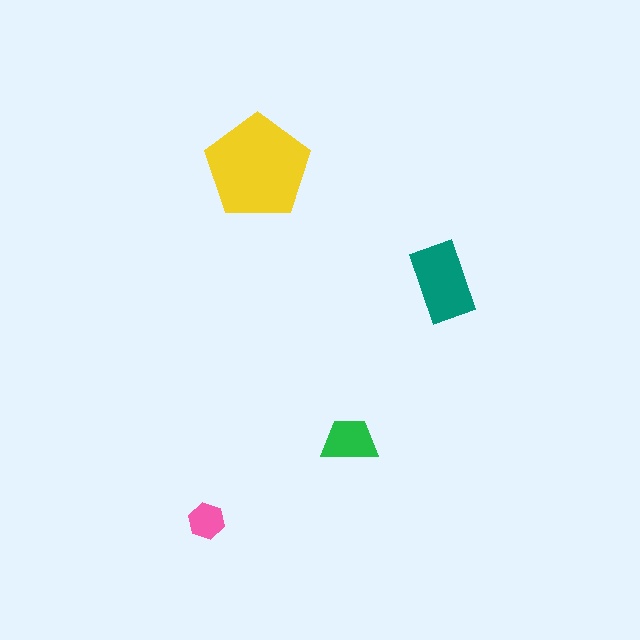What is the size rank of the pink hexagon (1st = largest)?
4th.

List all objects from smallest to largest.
The pink hexagon, the green trapezoid, the teal rectangle, the yellow pentagon.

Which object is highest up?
The yellow pentagon is topmost.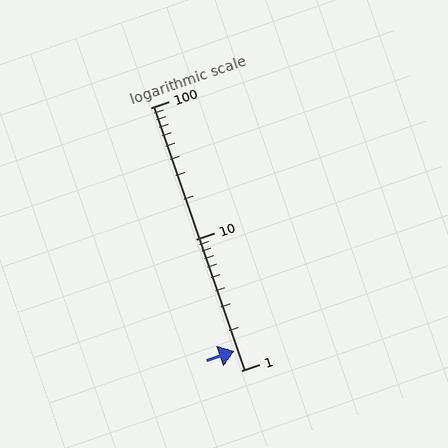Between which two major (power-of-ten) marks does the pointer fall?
The pointer is between 1 and 10.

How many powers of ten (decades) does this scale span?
The scale spans 2 decades, from 1 to 100.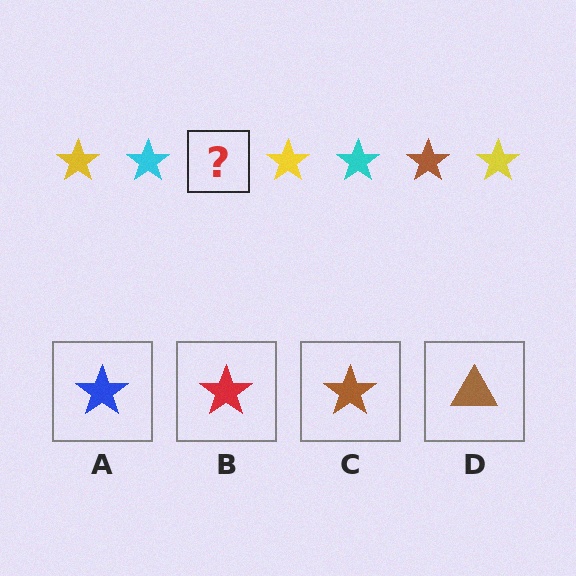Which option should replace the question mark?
Option C.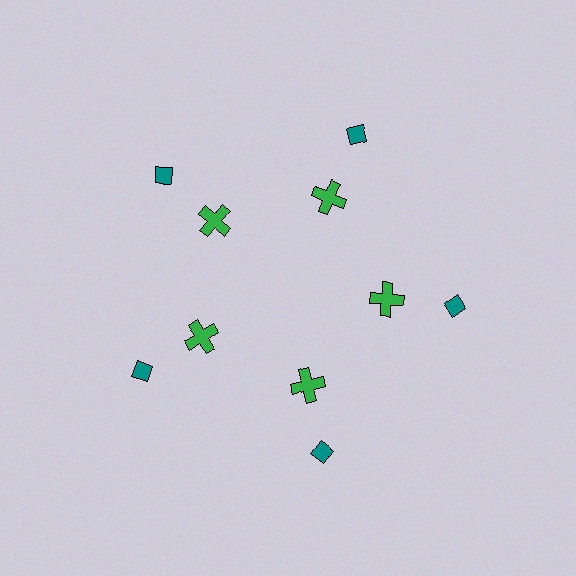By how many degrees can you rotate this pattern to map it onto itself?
The pattern maps onto itself every 72 degrees of rotation.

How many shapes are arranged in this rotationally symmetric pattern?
There are 10 shapes, arranged in 5 groups of 2.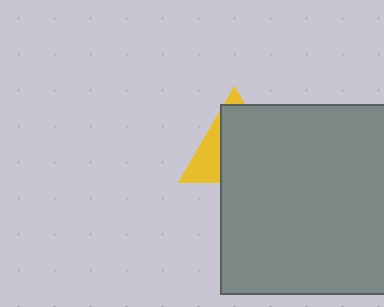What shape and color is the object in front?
The object in front is a gray square.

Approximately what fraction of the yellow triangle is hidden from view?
Roughly 69% of the yellow triangle is hidden behind the gray square.